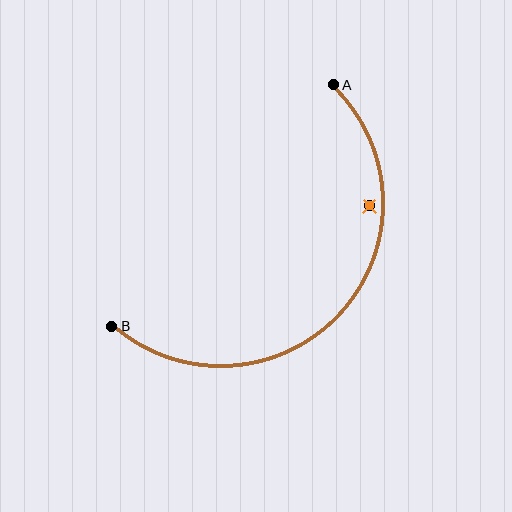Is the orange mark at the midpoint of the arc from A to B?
No — the orange mark does not lie on the arc at all. It sits slightly inside the curve.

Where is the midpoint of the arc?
The arc midpoint is the point on the curve farthest from the straight line joining A and B. It sits below and to the right of that line.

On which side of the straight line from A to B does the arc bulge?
The arc bulges below and to the right of the straight line connecting A and B.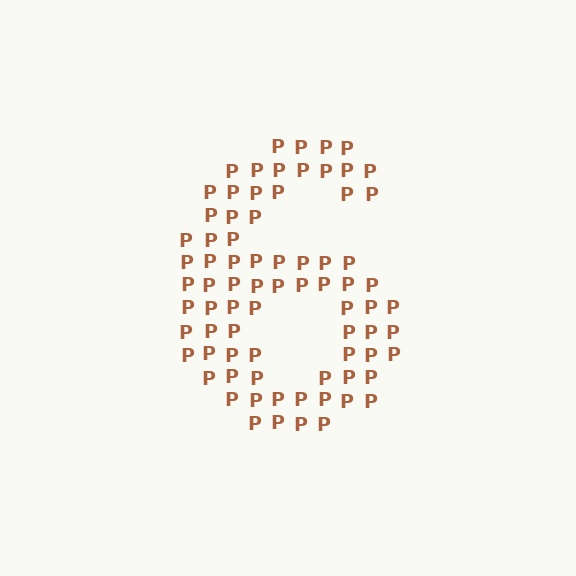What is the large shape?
The large shape is the digit 6.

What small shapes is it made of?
It is made of small letter P's.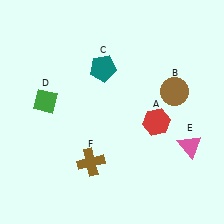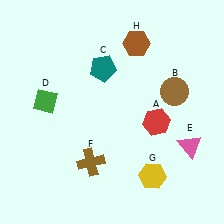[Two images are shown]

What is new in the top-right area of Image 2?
A brown hexagon (H) was added in the top-right area of Image 2.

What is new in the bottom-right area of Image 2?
A yellow hexagon (G) was added in the bottom-right area of Image 2.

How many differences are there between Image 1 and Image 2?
There are 2 differences between the two images.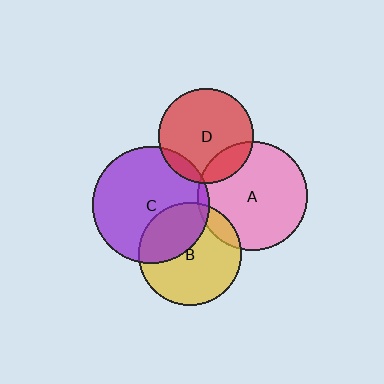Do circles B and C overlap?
Yes.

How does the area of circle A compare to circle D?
Approximately 1.3 times.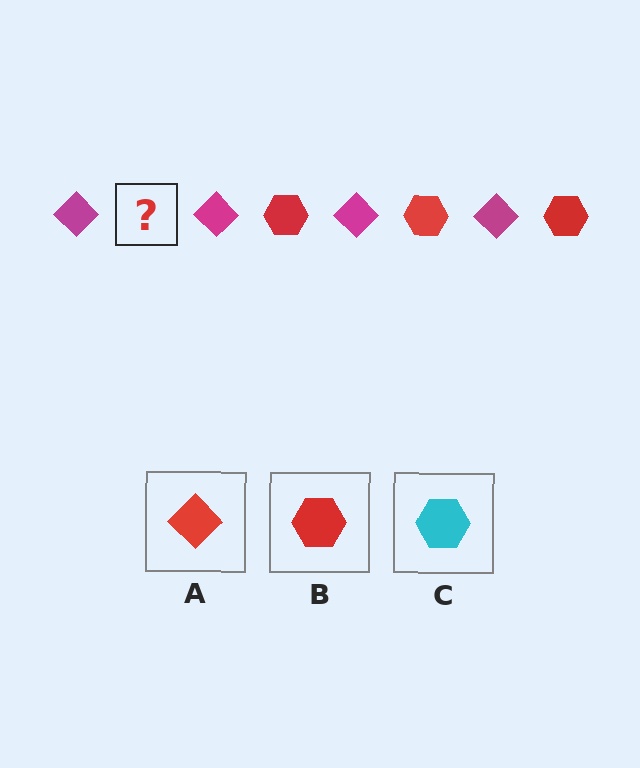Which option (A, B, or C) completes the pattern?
B.